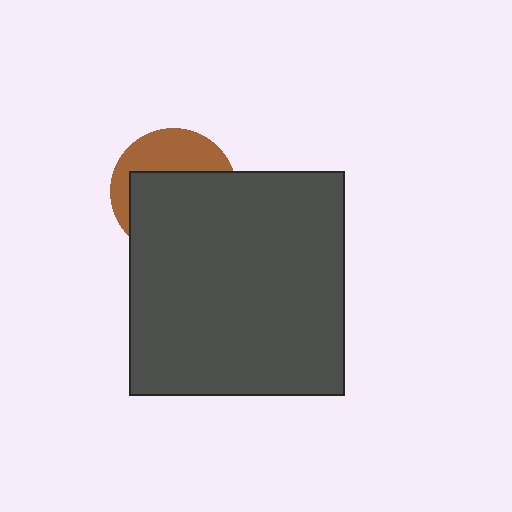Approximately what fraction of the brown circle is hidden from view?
Roughly 62% of the brown circle is hidden behind the dark gray rectangle.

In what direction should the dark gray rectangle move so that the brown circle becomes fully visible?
The dark gray rectangle should move down. That is the shortest direction to clear the overlap and leave the brown circle fully visible.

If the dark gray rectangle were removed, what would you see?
You would see the complete brown circle.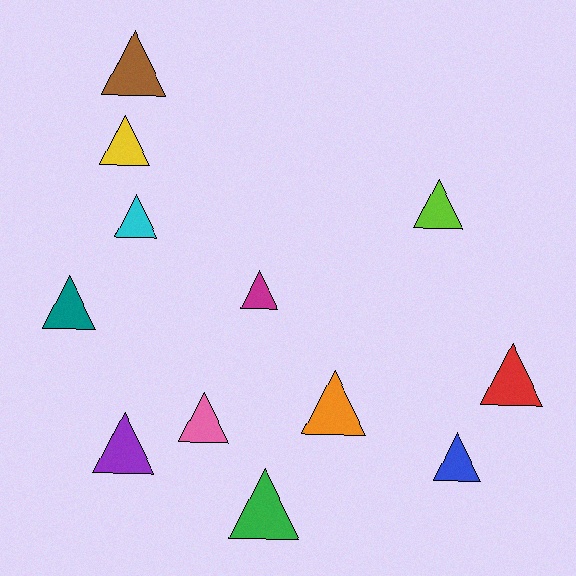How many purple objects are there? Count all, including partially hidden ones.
There is 1 purple object.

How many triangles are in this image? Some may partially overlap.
There are 12 triangles.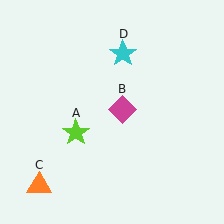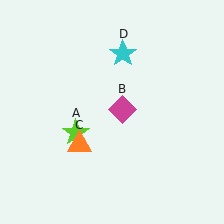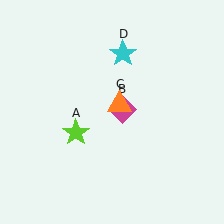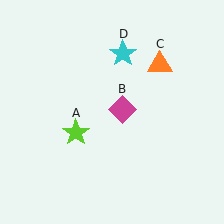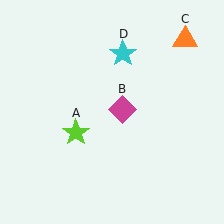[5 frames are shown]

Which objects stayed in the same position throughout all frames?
Lime star (object A) and magenta diamond (object B) and cyan star (object D) remained stationary.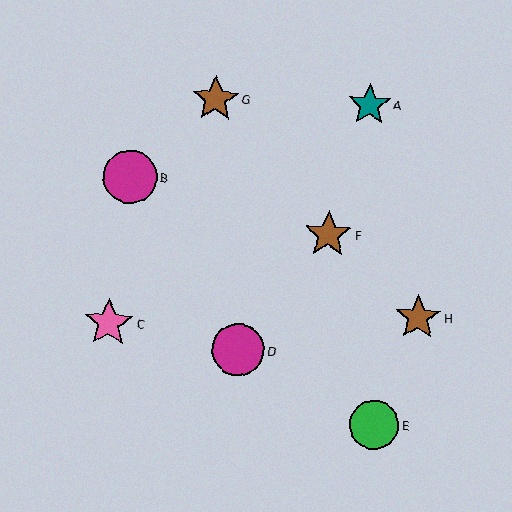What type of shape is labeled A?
Shape A is a teal star.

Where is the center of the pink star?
The center of the pink star is at (109, 323).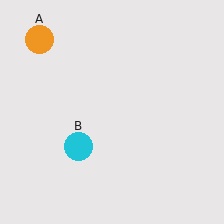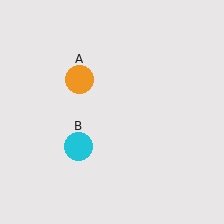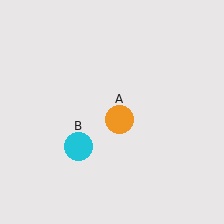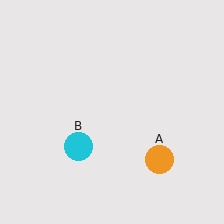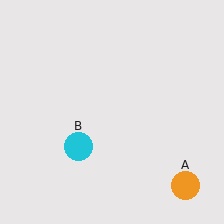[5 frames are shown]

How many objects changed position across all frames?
1 object changed position: orange circle (object A).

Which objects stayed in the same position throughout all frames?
Cyan circle (object B) remained stationary.